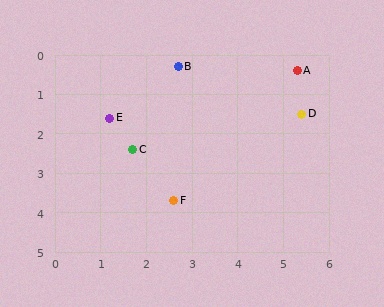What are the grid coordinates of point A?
Point A is at approximately (5.3, 0.4).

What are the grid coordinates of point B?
Point B is at approximately (2.7, 0.3).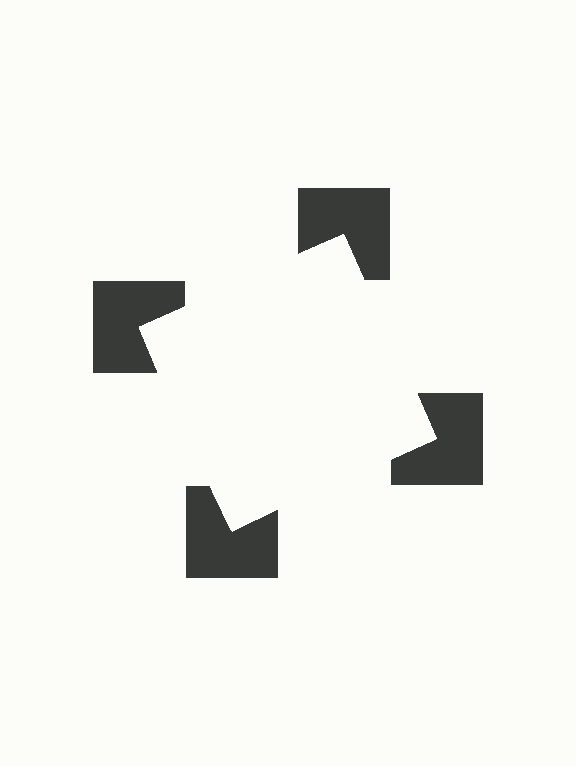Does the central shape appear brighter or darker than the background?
It typically appears slightly brighter than the background, even though no actual brightness change is drawn.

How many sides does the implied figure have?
4 sides.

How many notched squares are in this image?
There are 4 — one at each vertex of the illusory square.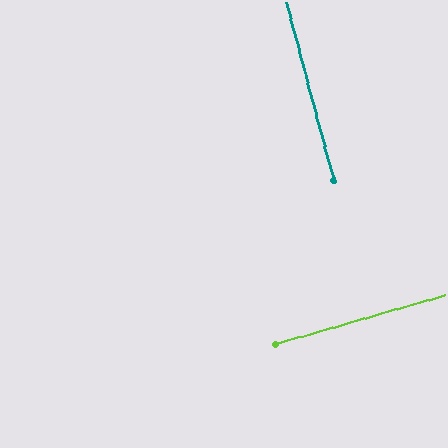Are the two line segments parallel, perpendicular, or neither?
Perpendicular — they meet at approximately 89°.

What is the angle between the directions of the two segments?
Approximately 89 degrees.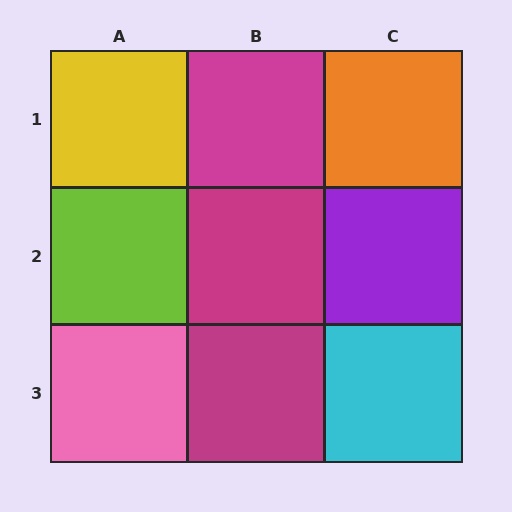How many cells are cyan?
1 cell is cyan.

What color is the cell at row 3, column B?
Magenta.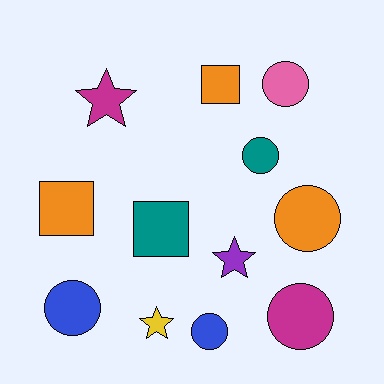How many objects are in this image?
There are 12 objects.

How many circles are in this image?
There are 6 circles.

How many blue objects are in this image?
There are 2 blue objects.